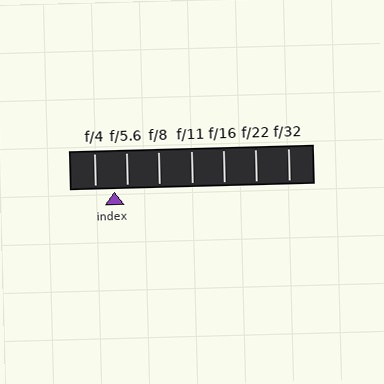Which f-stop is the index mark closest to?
The index mark is closest to f/5.6.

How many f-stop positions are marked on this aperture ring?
There are 7 f-stop positions marked.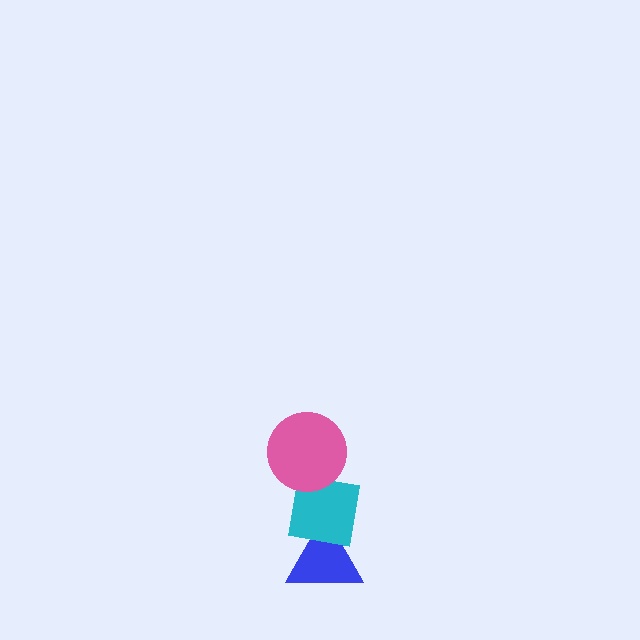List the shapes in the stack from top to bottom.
From top to bottom: the pink circle, the cyan square, the blue triangle.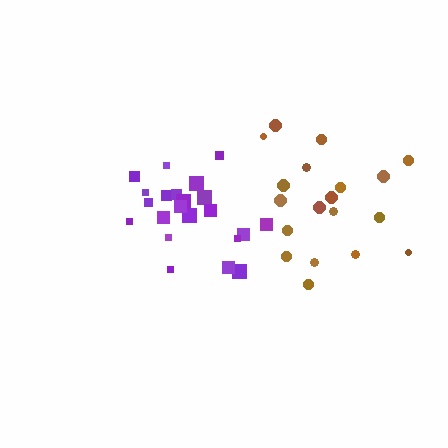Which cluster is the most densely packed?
Purple.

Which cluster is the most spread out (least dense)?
Brown.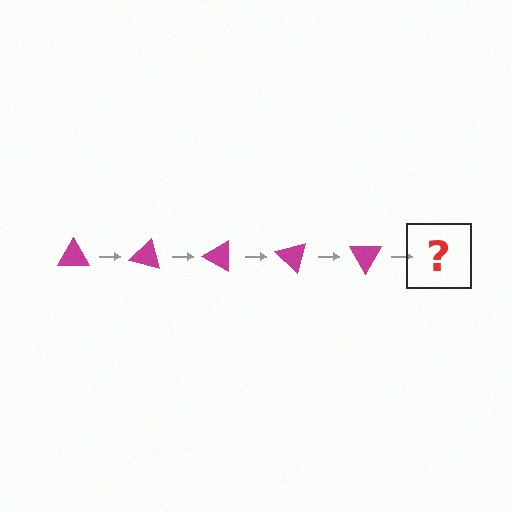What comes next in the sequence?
The next element should be a magenta triangle rotated 75 degrees.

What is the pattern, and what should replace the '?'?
The pattern is that the triangle rotates 15 degrees each step. The '?' should be a magenta triangle rotated 75 degrees.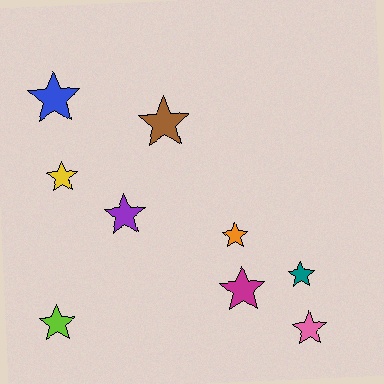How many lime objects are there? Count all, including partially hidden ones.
There is 1 lime object.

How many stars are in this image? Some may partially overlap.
There are 9 stars.